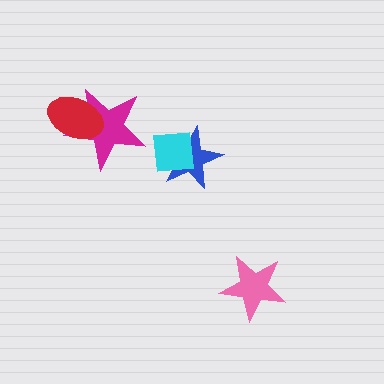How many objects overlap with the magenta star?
1 object overlaps with the magenta star.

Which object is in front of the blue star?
The cyan square is in front of the blue star.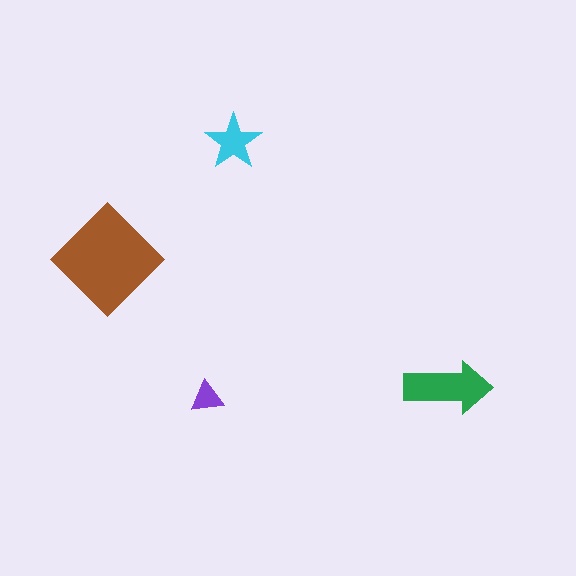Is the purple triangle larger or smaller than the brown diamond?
Smaller.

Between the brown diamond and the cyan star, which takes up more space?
The brown diamond.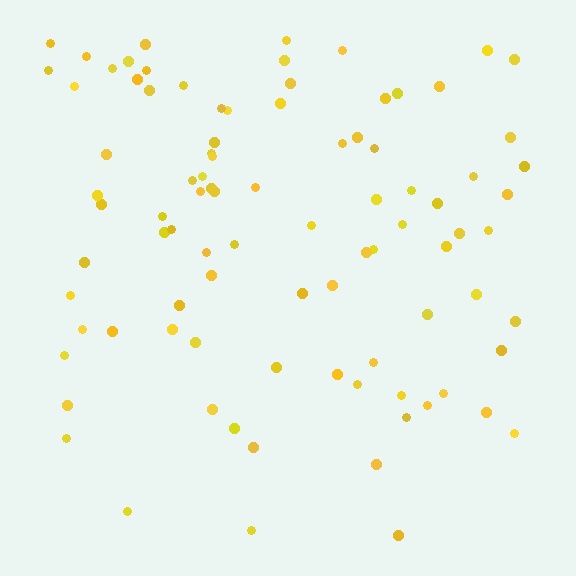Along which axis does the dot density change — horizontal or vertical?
Vertical.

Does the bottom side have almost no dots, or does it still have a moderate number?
Still a moderate number, just noticeably fewer than the top.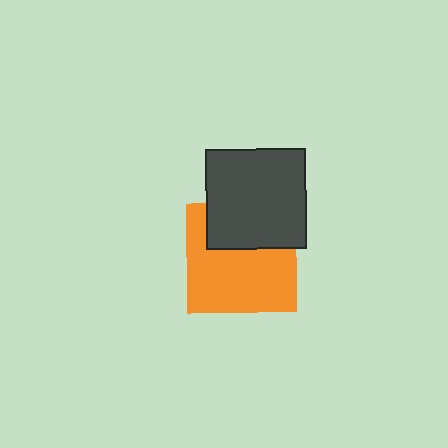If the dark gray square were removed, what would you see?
You would see the complete orange square.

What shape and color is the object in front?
The object in front is a dark gray square.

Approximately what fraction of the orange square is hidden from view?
Roughly 34% of the orange square is hidden behind the dark gray square.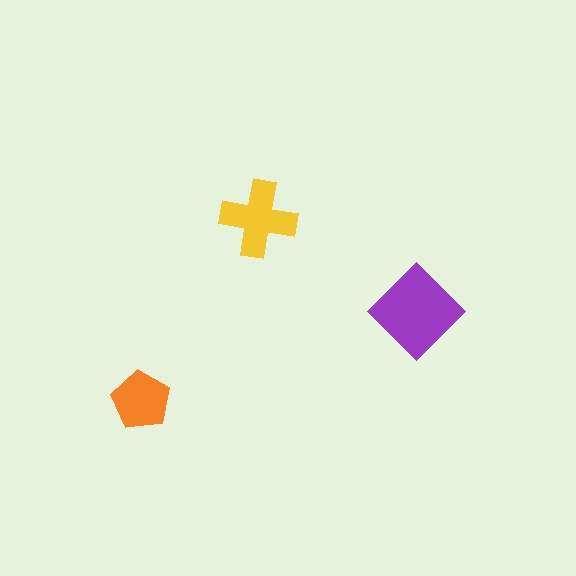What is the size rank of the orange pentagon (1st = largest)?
3rd.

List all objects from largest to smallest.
The purple diamond, the yellow cross, the orange pentagon.